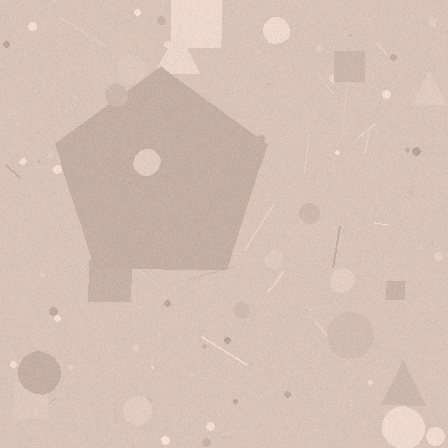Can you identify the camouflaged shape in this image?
The camouflaged shape is a pentagon.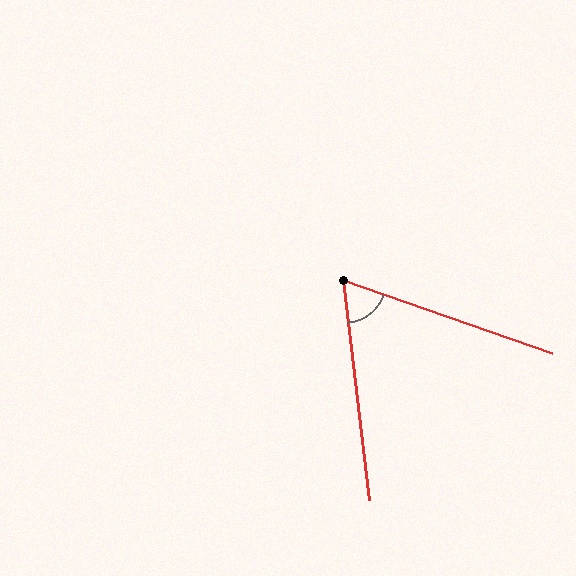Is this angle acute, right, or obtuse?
It is acute.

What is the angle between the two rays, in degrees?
Approximately 64 degrees.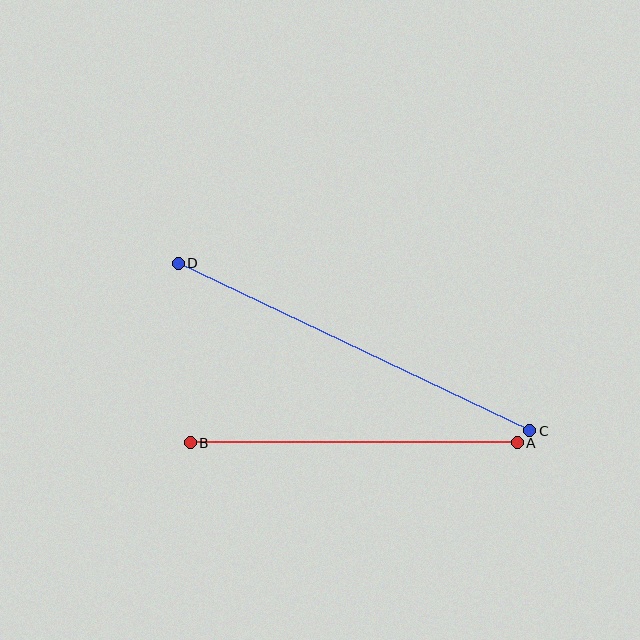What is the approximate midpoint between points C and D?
The midpoint is at approximately (354, 347) pixels.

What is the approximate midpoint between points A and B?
The midpoint is at approximately (354, 443) pixels.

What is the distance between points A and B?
The distance is approximately 327 pixels.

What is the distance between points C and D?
The distance is approximately 390 pixels.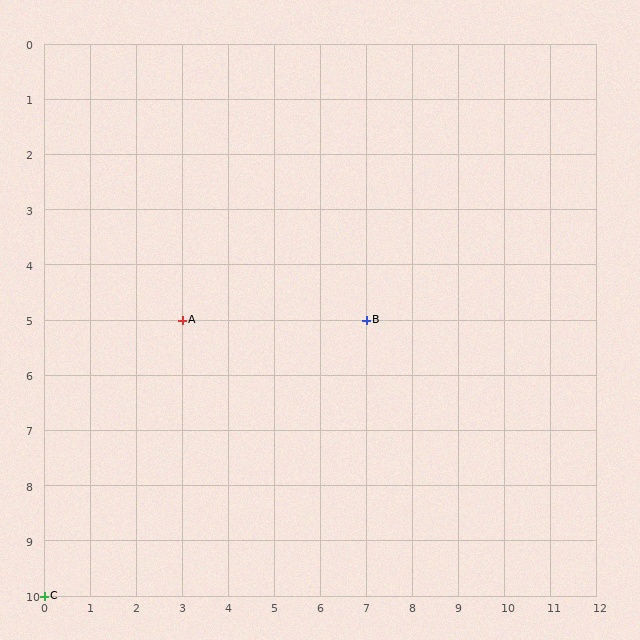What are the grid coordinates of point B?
Point B is at grid coordinates (7, 5).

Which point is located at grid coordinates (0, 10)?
Point C is at (0, 10).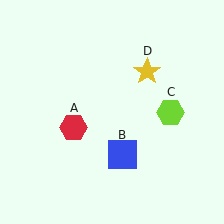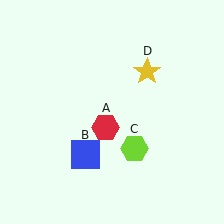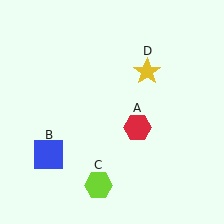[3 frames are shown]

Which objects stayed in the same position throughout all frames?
Yellow star (object D) remained stationary.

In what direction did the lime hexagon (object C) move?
The lime hexagon (object C) moved down and to the left.